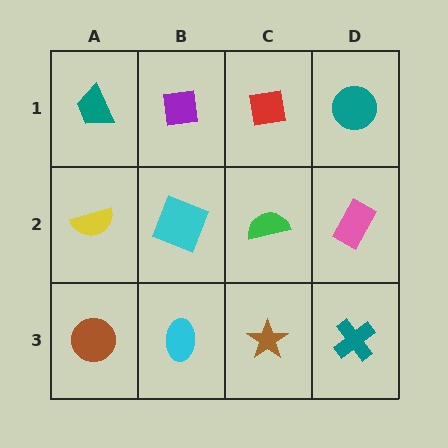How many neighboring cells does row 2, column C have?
4.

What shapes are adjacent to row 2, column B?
A purple square (row 1, column B), a cyan ellipse (row 3, column B), a yellow semicircle (row 2, column A), a green semicircle (row 2, column C).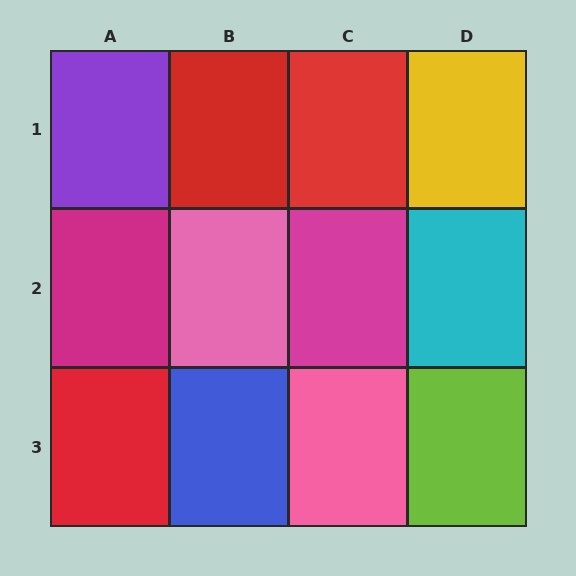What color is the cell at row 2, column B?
Pink.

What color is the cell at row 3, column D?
Lime.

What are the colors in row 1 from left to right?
Purple, red, red, yellow.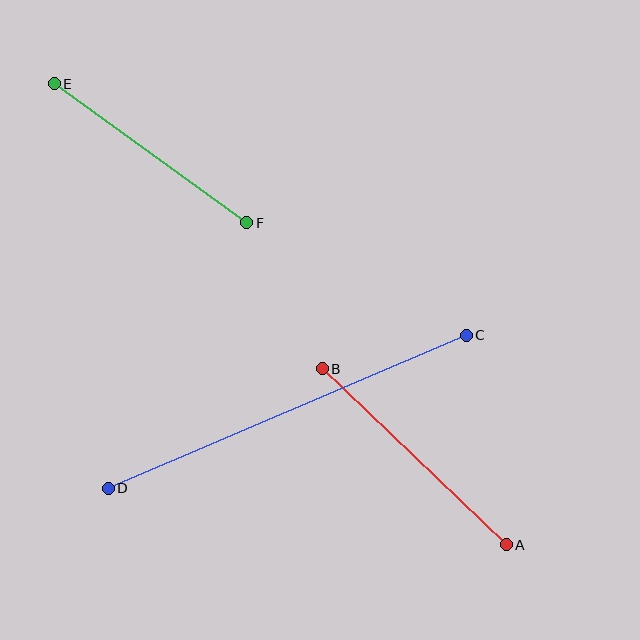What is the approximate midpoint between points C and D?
The midpoint is at approximately (287, 412) pixels.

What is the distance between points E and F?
The distance is approximately 238 pixels.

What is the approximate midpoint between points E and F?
The midpoint is at approximately (151, 153) pixels.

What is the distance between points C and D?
The distance is approximately 389 pixels.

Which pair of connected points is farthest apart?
Points C and D are farthest apart.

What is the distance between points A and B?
The distance is approximately 255 pixels.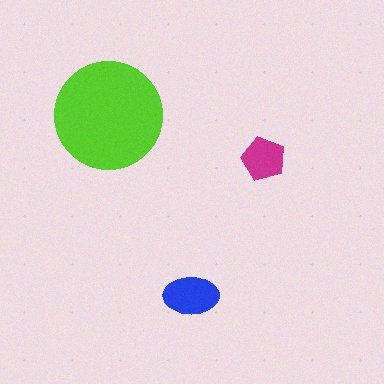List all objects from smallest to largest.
The magenta pentagon, the blue ellipse, the lime circle.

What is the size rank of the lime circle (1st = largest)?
1st.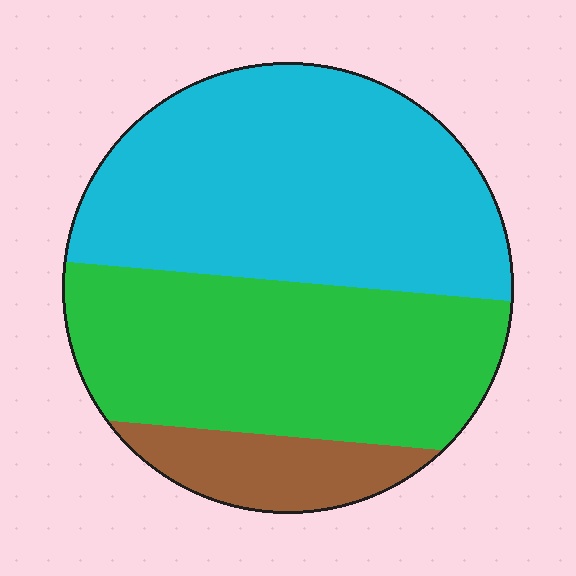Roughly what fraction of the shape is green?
Green takes up about two fifths (2/5) of the shape.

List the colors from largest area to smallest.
From largest to smallest: cyan, green, brown.